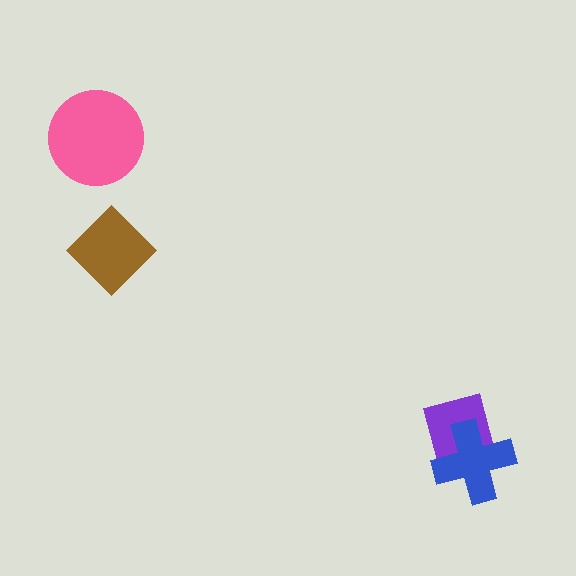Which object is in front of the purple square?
The blue cross is in front of the purple square.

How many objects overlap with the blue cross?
1 object overlaps with the blue cross.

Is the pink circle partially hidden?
No, no other shape covers it.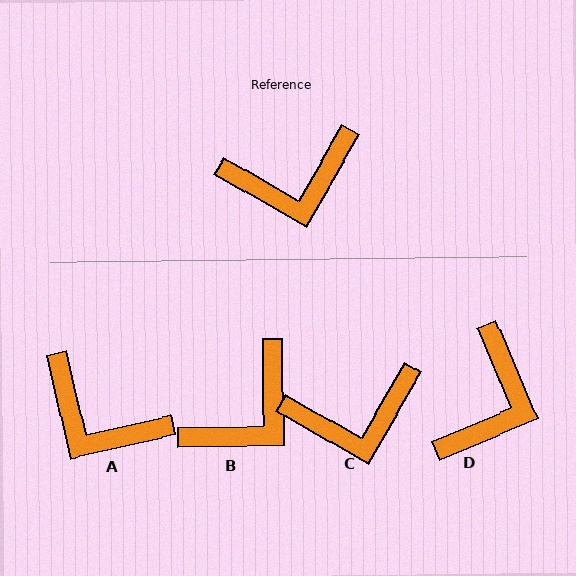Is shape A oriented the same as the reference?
No, it is off by about 47 degrees.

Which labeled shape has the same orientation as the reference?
C.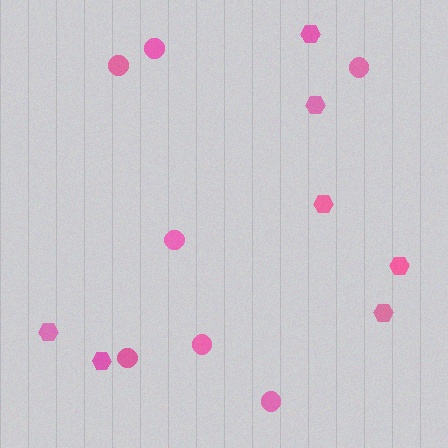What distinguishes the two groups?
There are 2 groups: one group of hexagons (7) and one group of circles (7).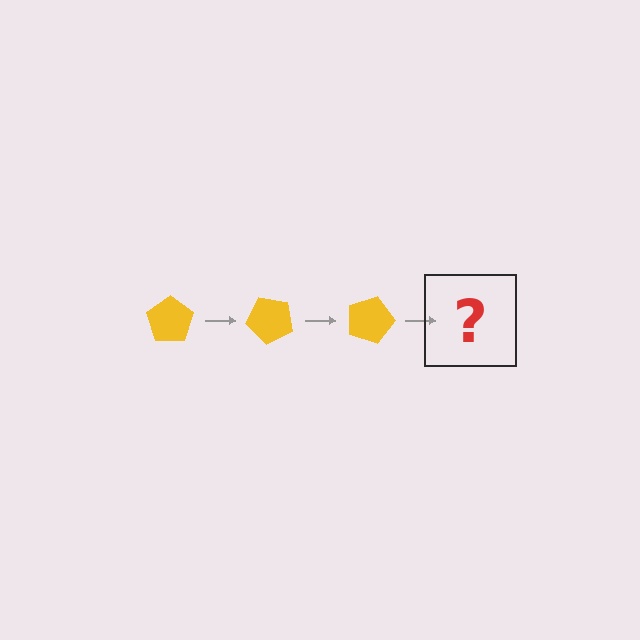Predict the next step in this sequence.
The next step is a yellow pentagon rotated 135 degrees.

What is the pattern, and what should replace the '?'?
The pattern is that the pentagon rotates 45 degrees each step. The '?' should be a yellow pentagon rotated 135 degrees.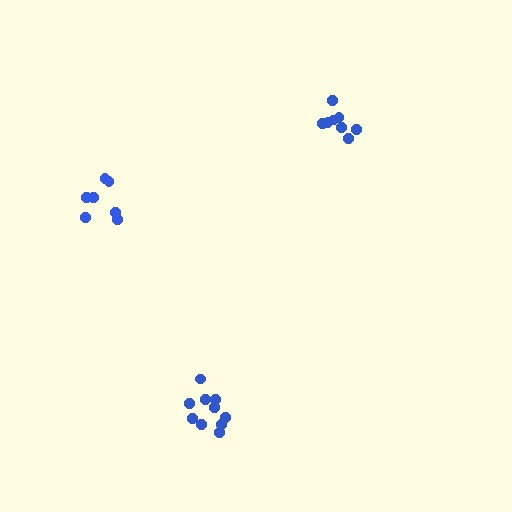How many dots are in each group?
Group 1: 7 dots, Group 2: 8 dots, Group 3: 10 dots (25 total).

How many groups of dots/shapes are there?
There are 3 groups.